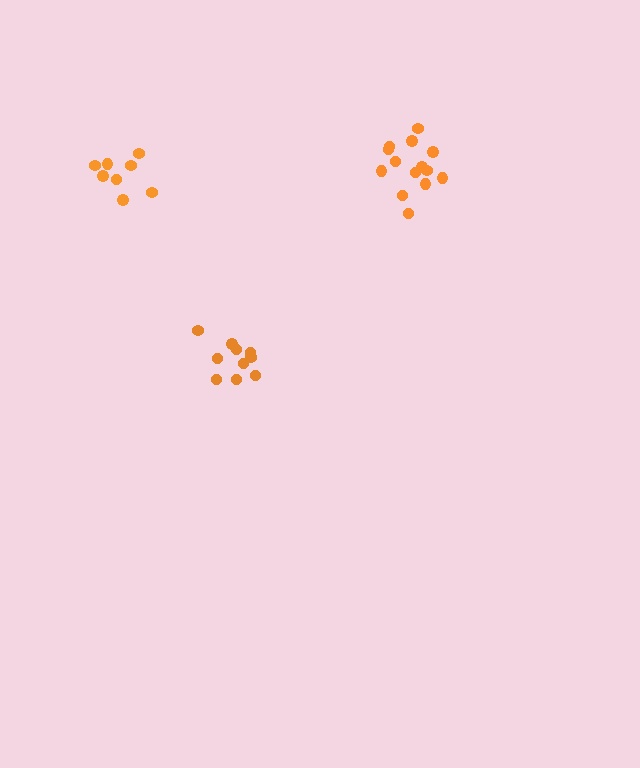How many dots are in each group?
Group 1: 8 dots, Group 2: 14 dots, Group 3: 10 dots (32 total).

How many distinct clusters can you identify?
There are 3 distinct clusters.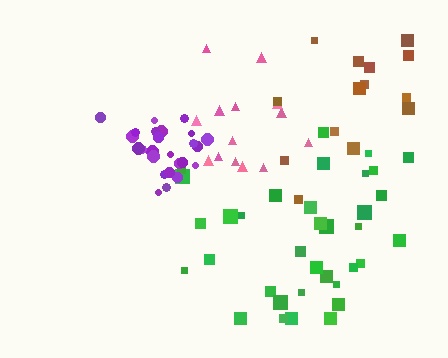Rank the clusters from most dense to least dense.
purple, pink, green, brown.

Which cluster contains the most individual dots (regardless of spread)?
Green (35).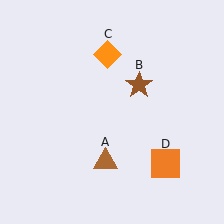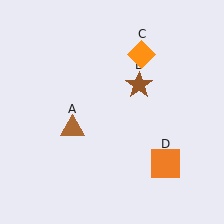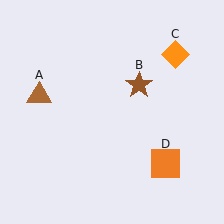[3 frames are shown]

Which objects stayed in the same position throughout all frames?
Brown star (object B) and orange square (object D) remained stationary.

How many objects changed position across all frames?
2 objects changed position: brown triangle (object A), orange diamond (object C).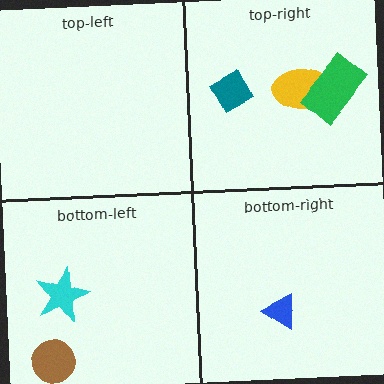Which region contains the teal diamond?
The top-right region.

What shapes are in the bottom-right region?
The blue triangle.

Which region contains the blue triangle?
The bottom-right region.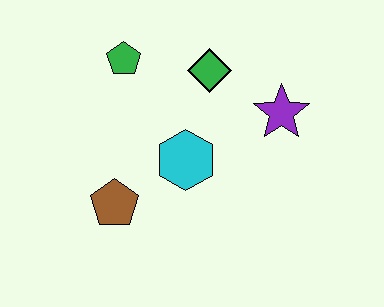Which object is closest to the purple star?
The green diamond is closest to the purple star.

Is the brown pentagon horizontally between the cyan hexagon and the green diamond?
No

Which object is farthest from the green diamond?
The brown pentagon is farthest from the green diamond.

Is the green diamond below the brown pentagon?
No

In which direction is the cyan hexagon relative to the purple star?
The cyan hexagon is to the left of the purple star.